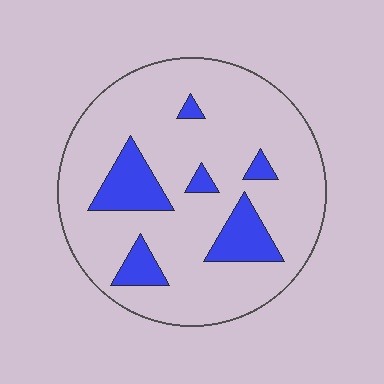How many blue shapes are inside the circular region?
6.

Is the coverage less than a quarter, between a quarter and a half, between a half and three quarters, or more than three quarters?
Less than a quarter.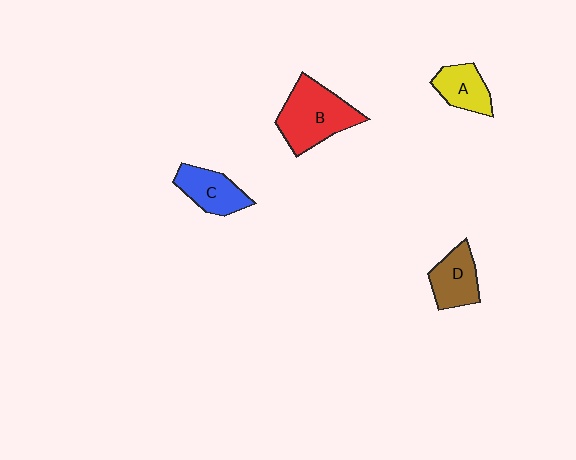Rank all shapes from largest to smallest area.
From largest to smallest: B (red), C (blue), D (brown), A (yellow).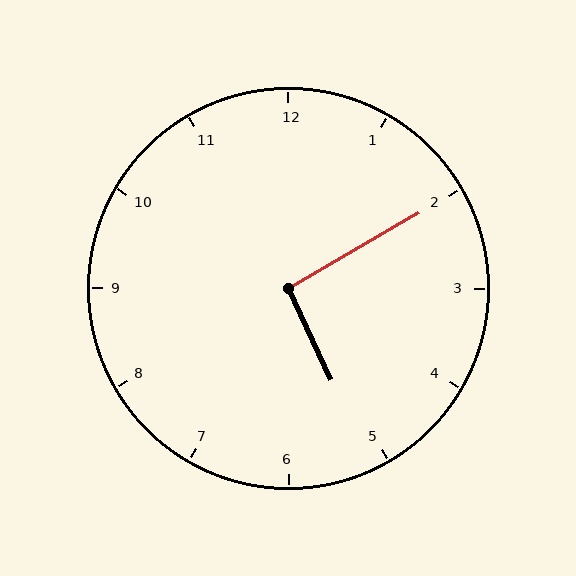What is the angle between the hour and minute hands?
Approximately 95 degrees.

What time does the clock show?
5:10.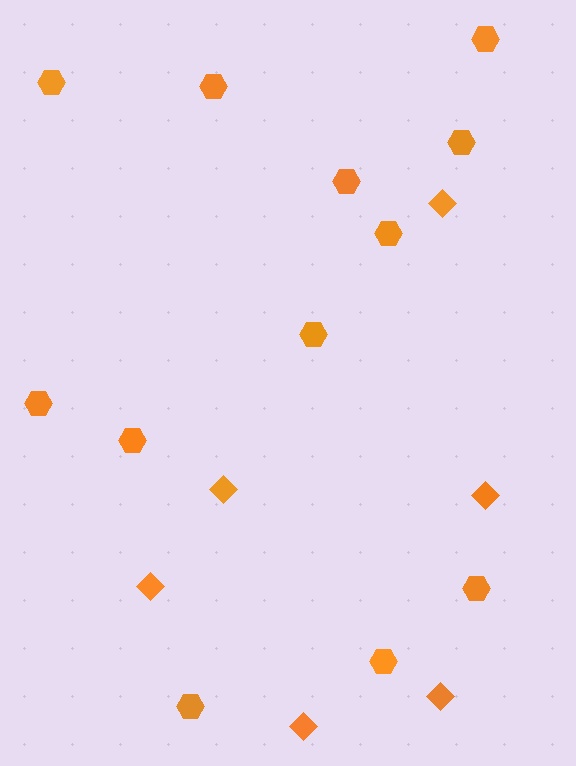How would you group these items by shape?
There are 2 groups: one group of hexagons (12) and one group of diamonds (6).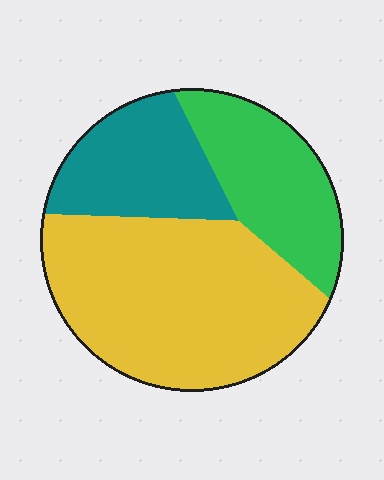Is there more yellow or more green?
Yellow.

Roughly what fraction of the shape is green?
Green takes up about one quarter (1/4) of the shape.